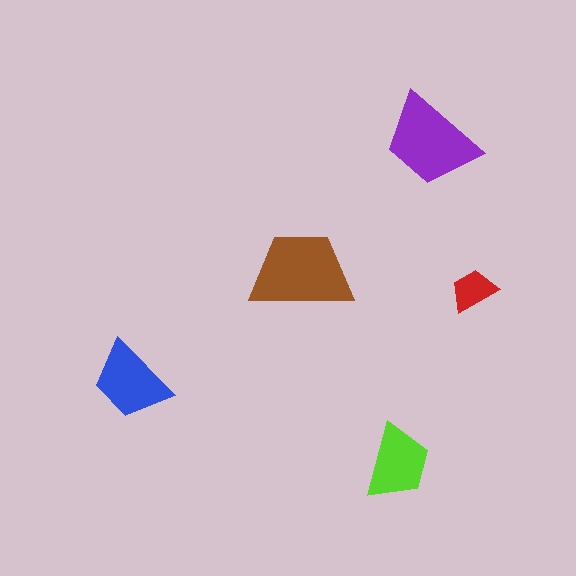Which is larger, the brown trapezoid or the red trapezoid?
The brown one.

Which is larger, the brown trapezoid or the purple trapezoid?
The brown one.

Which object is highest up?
The purple trapezoid is topmost.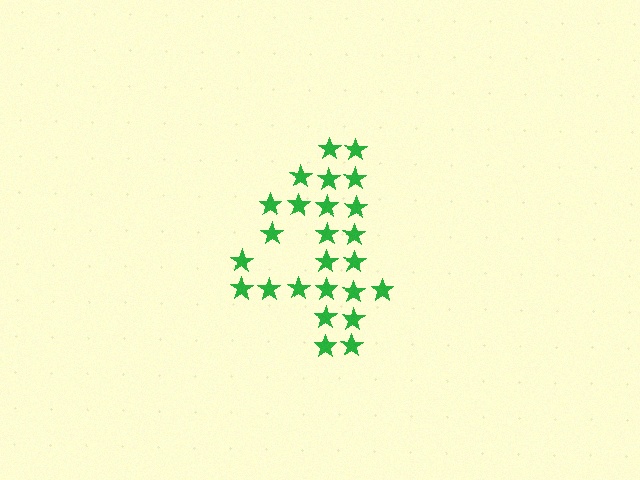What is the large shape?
The large shape is the digit 4.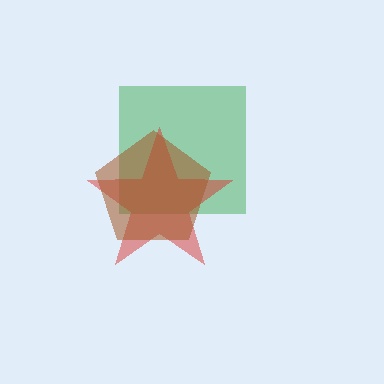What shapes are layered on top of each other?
The layered shapes are: a green square, a red star, a brown pentagon.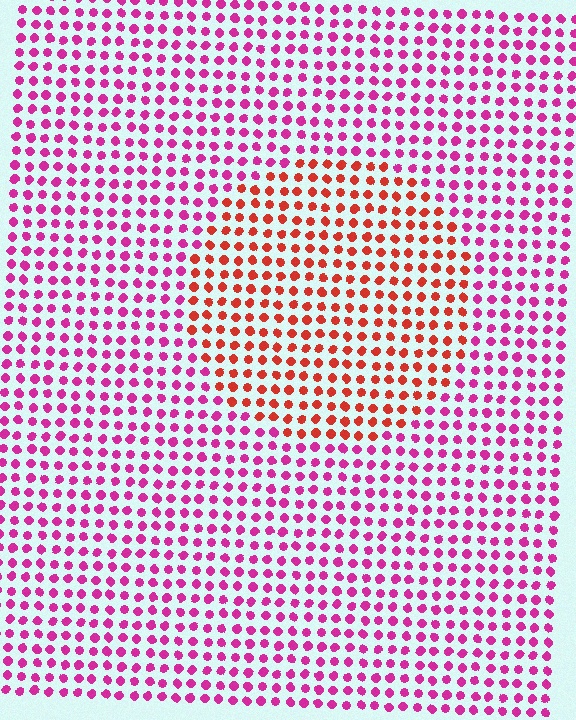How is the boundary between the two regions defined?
The boundary is defined purely by a slight shift in hue (about 44 degrees). Spacing, size, and orientation are identical on both sides.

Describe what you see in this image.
The image is filled with small magenta elements in a uniform arrangement. A circle-shaped region is visible where the elements are tinted to a slightly different hue, forming a subtle color boundary.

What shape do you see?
I see a circle.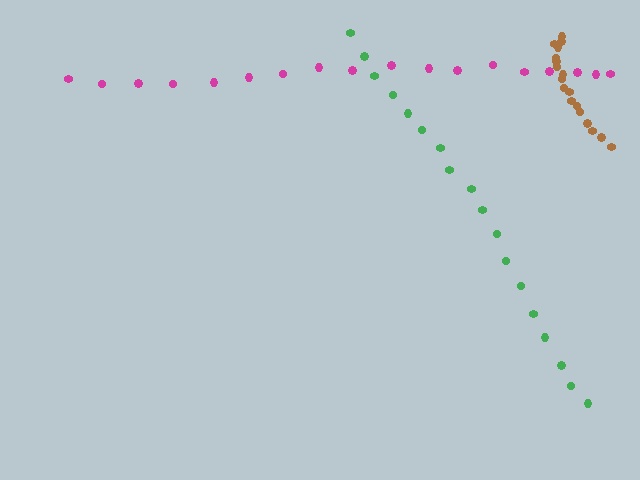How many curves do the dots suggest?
There are 3 distinct paths.